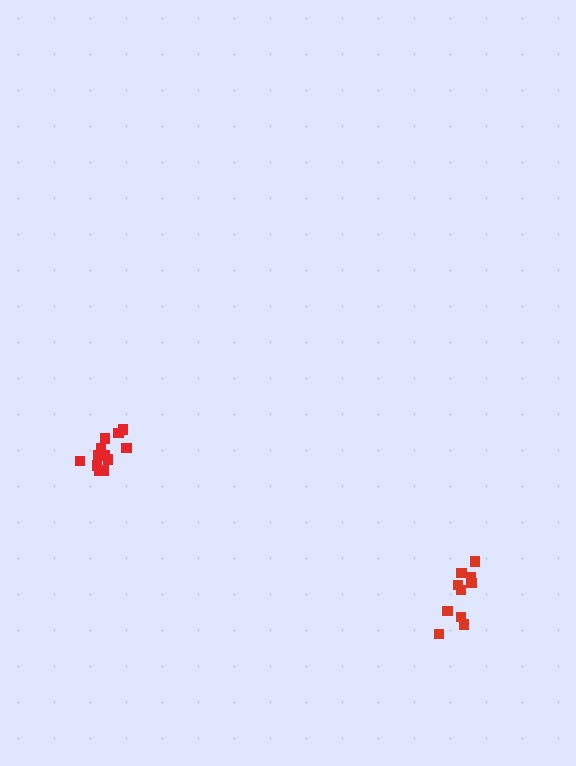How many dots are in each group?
Group 1: 12 dots, Group 2: 10 dots (22 total).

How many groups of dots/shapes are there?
There are 2 groups.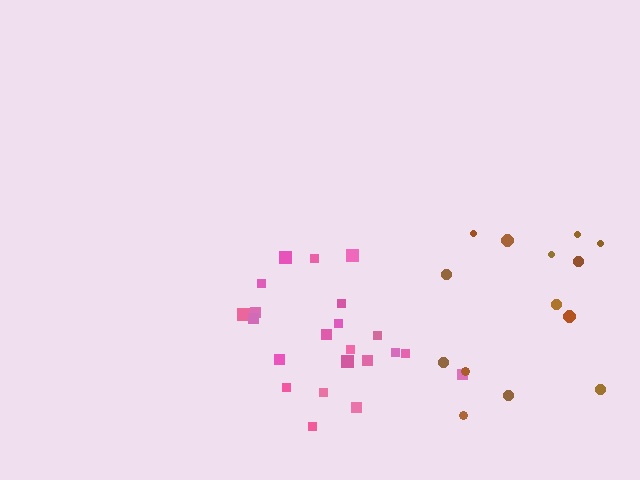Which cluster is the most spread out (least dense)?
Brown.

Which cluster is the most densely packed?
Pink.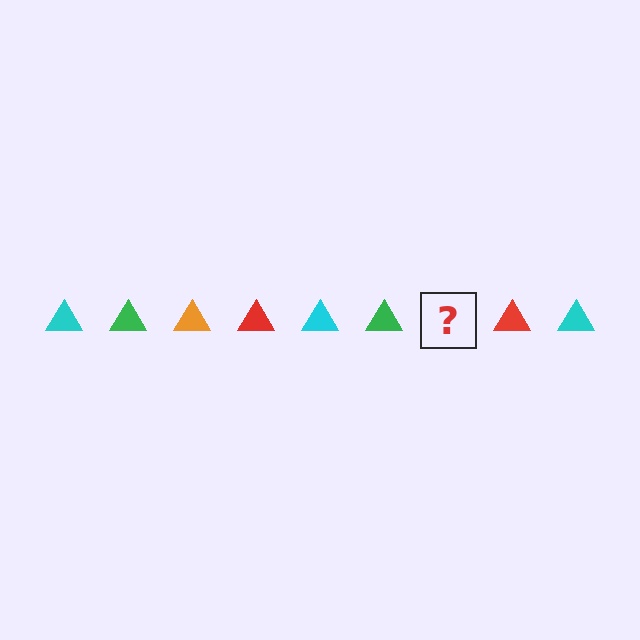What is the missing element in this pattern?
The missing element is an orange triangle.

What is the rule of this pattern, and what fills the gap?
The rule is that the pattern cycles through cyan, green, orange, red triangles. The gap should be filled with an orange triangle.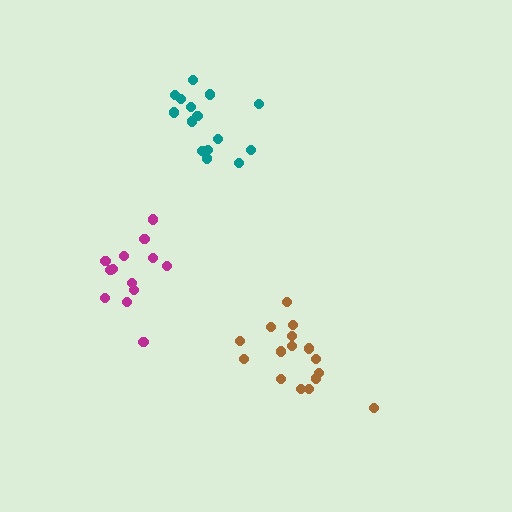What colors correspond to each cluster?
The clusters are colored: brown, magenta, teal.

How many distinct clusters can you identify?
There are 3 distinct clusters.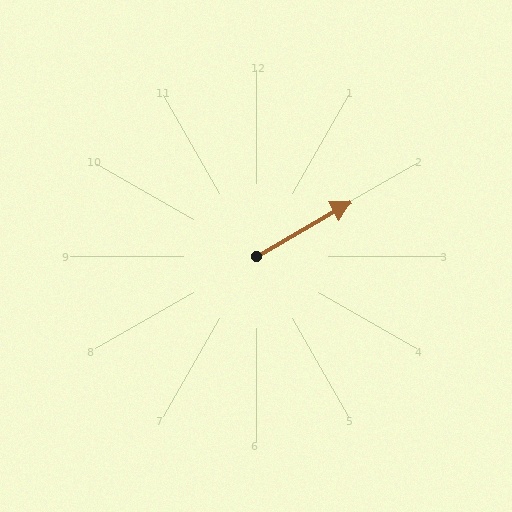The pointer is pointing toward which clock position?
Roughly 2 o'clock.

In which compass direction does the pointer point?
Northeast.